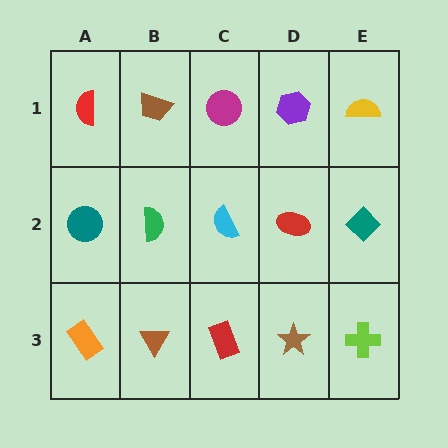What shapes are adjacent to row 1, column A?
A teal circle (row 2, column A), a brown trapezoid (row 1, column B).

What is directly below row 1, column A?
A teal circle.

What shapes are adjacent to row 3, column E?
A teal diamond (row 2, column E), a brown star (row 3, column D).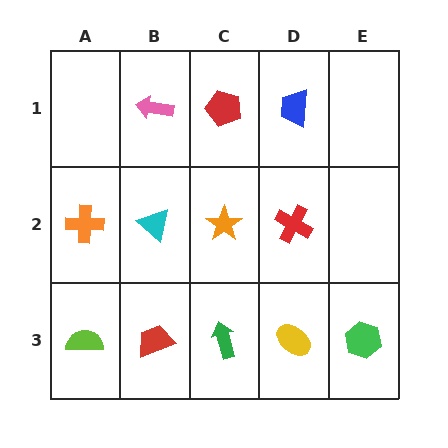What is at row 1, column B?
A pink arrow.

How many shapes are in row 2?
4 shapes.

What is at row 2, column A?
An orange cross.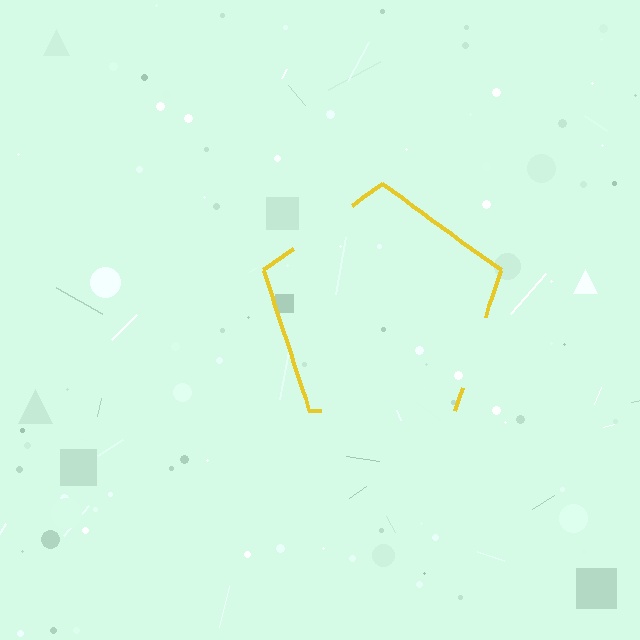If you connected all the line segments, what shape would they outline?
They would outline a pentagon.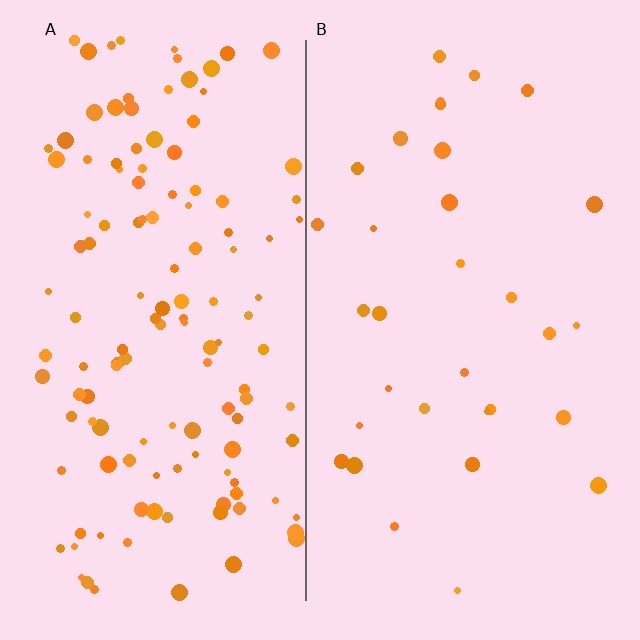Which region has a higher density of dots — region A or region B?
A (the left).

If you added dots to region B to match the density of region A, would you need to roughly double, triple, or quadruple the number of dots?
Approximately quadruple.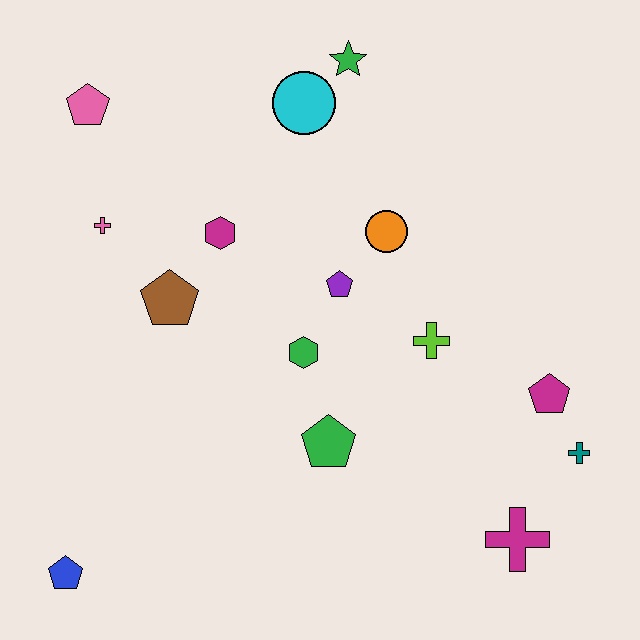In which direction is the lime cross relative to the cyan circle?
The lime cross is below the cyan circle.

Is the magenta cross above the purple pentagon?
No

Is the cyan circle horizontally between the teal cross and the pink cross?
Yes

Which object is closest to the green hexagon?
The purple pentagon is closest to the green hexagon.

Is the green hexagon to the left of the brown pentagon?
No